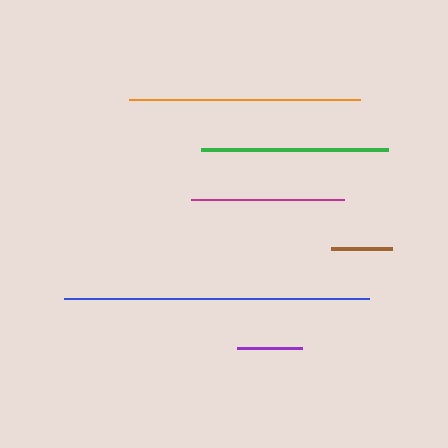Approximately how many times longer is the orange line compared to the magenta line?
The orange line is approximately 1.5 times the length of the magenta line.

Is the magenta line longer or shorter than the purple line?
The magenta line is longer than the purple line.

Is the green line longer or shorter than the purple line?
The green line is longer than the purple line.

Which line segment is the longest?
The blue line is the longest at approximately 305 pixels.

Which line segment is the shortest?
The brown line is the shortest at approximately 61 pixels.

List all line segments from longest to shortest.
From longest to shortest: blue, orange, green, magenta, purple, brown.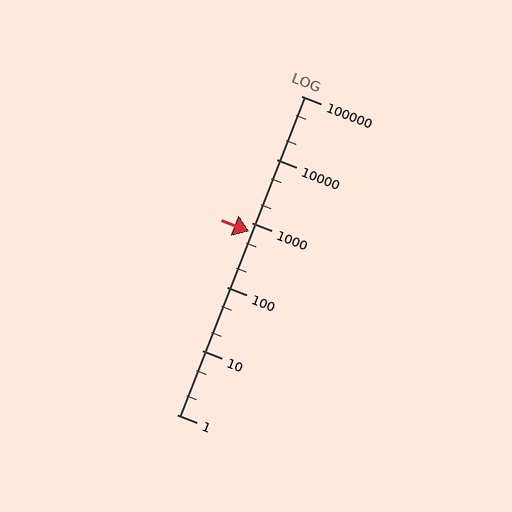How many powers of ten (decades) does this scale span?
The scale spans 5 decades, from 1 to 100000.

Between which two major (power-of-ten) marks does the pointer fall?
The pointer is between 100 and 1000.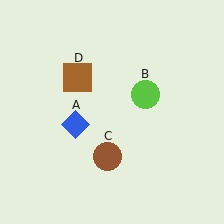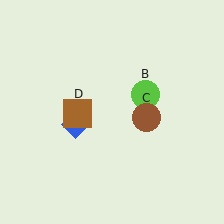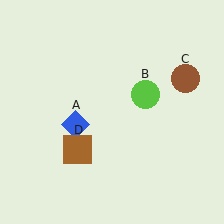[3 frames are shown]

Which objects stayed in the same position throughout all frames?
Blue diamond (object A) and lime circle (object B) remained stationary.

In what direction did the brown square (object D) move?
The brown square (object D) moved down.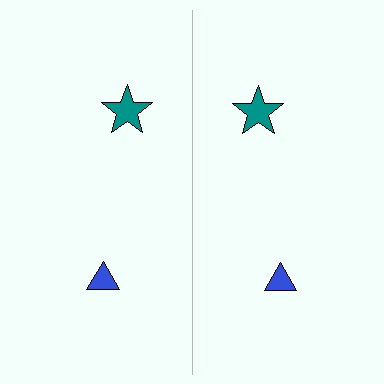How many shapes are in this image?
There are 4 shapes in this image.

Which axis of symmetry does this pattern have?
The pattern has a vertical axis of symmetry running through the center of the image.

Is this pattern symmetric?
Yes, this pattern has bilateral (reflection) symmetry.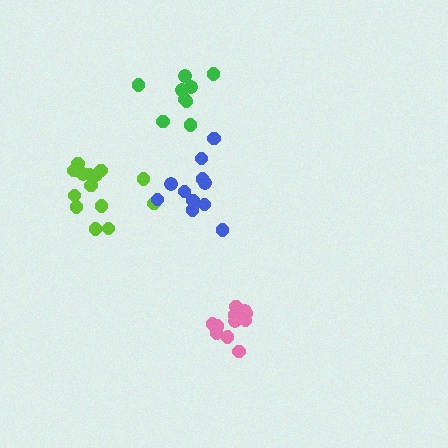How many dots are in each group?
Group 1: 11 dots, Group 2: 14 dots, Group 3: 12 dots, Group 4: 9 dots (46 total).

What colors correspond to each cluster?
The clusters are colored: pink, lime, blue, green.